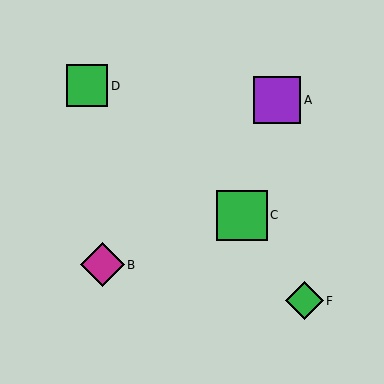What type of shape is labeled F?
Shape F is a green diamond.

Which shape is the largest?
The green square (labeled C) is the largest.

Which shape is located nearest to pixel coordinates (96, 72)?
The green square (labeled D) at (87, 86) is nearest to that location.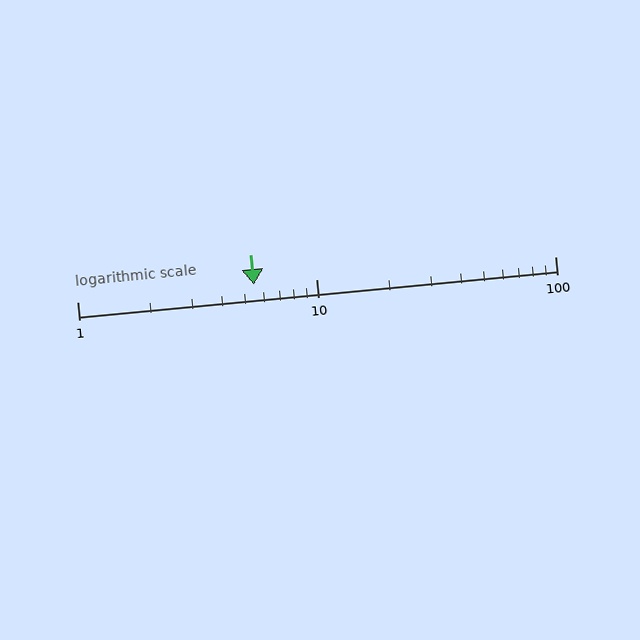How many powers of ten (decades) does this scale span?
The scale spans 2 decades, from 1 to 100.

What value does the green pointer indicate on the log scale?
The pointer indicates approximately 5.5.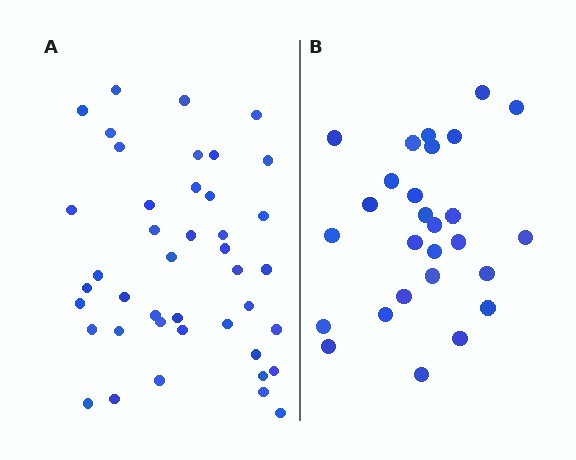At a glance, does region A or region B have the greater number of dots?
Region A (the left region) has more dots.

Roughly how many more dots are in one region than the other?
Region A has approximately 15 more dots than region B.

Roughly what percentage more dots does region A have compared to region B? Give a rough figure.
About 55% more.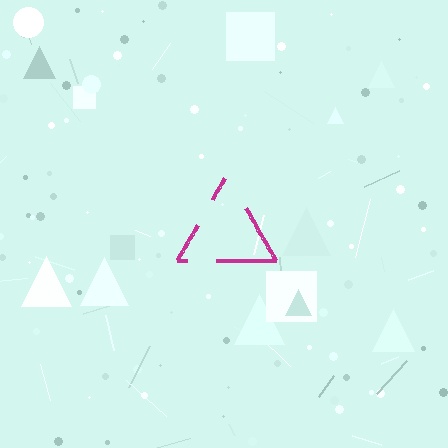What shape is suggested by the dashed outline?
The dashed outline suggests a triangle.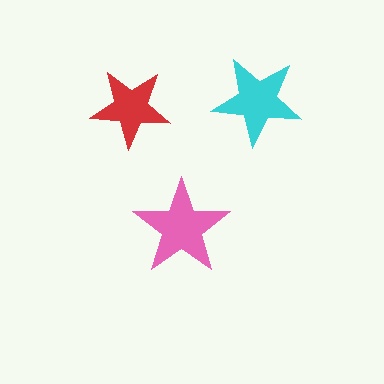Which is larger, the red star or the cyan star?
The cyan one.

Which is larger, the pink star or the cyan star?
The pink one.